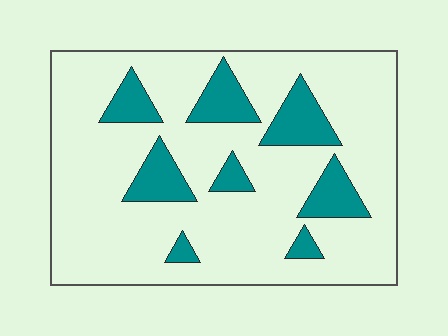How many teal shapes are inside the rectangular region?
8.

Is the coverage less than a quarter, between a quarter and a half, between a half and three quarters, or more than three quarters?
Less than a quarter.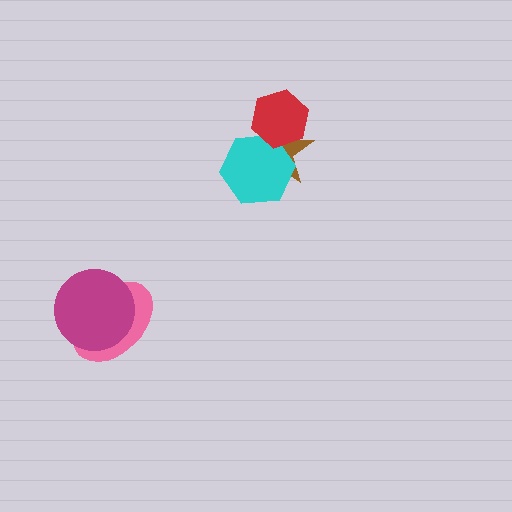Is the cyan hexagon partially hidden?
Yes, it is partially covered by another shape.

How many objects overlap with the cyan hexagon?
2 objects overlap with the cyan hexagon.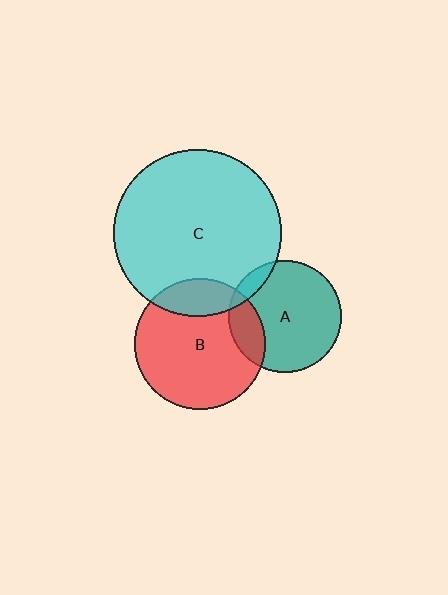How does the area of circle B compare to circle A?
Approximately 1.4 times.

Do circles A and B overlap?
Yes.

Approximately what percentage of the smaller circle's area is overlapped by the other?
Approximately 20%.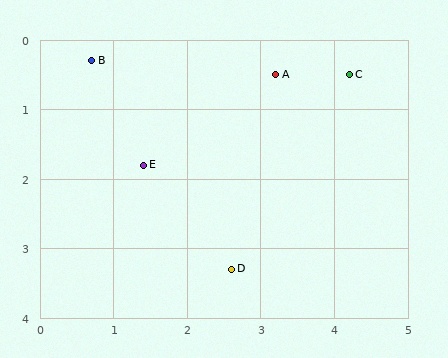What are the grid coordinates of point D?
Point D is at approximately (2.6, 3.3).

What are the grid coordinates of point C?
Point C is at approximately (4.2, 0.5).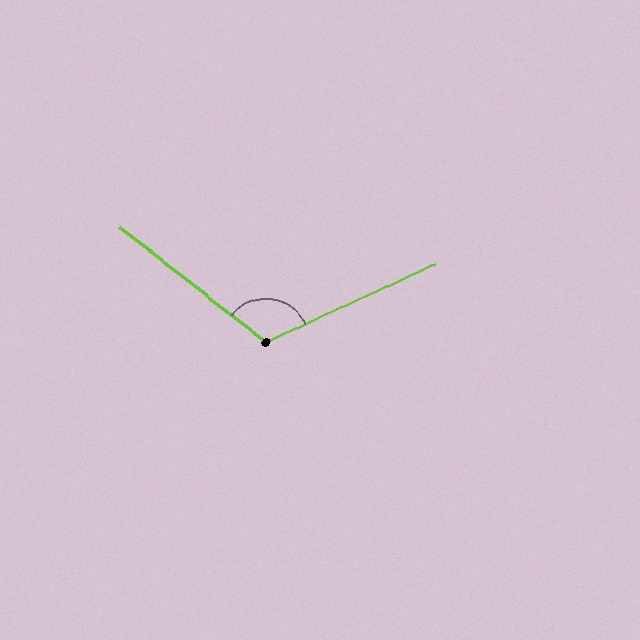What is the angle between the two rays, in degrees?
Approximately 117 degrees.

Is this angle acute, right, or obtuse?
It is obtuse.